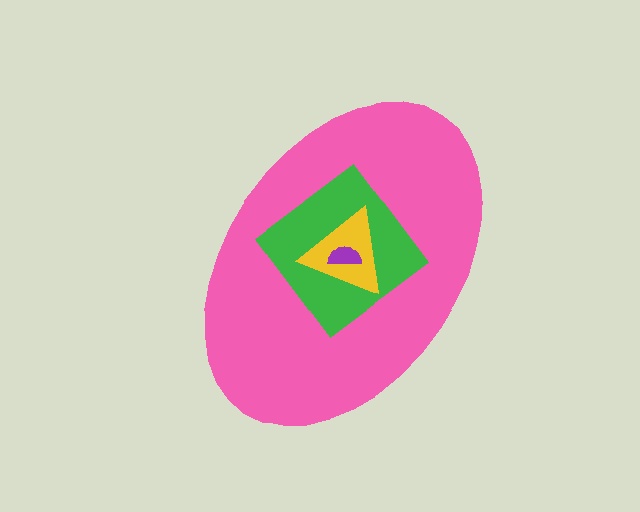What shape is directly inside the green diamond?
The yellow triangle.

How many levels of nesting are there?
4.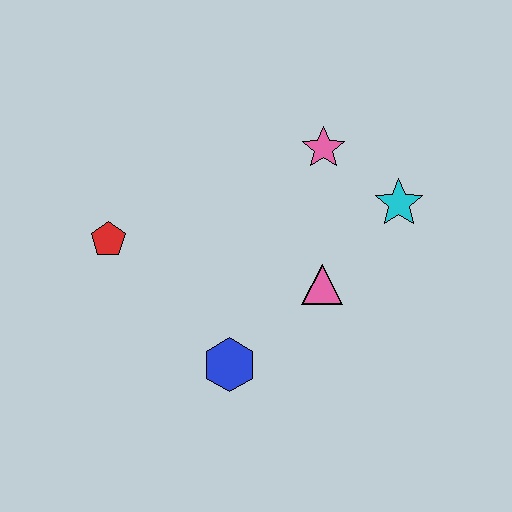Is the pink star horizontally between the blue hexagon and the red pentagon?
No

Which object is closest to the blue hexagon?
The pink triangle is closest to the blue hexagon.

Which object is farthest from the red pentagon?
The cyan star is farthest from the red pentagon.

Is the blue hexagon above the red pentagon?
No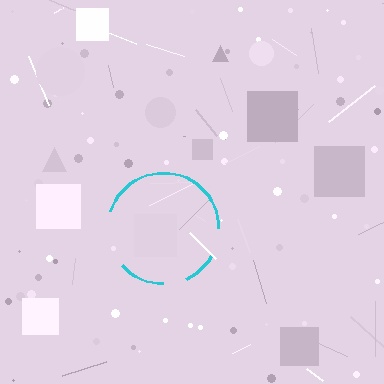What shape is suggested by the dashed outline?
The dashed outline suggests a circle.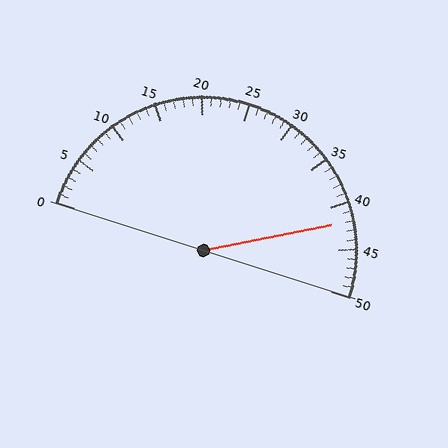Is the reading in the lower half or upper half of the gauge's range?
The reading is in the upper half of the range (0 to 50).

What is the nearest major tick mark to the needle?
The nearest major tick mark is 40.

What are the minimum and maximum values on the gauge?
The gauge ranges from 0 to 50.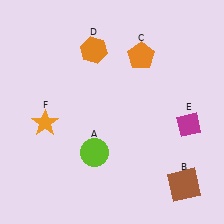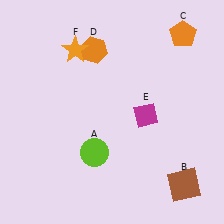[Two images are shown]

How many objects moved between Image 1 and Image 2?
3 objects moved between the two images.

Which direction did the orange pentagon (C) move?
The orange pentagon (C) moved right.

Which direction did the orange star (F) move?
The orange star (F) moved up.